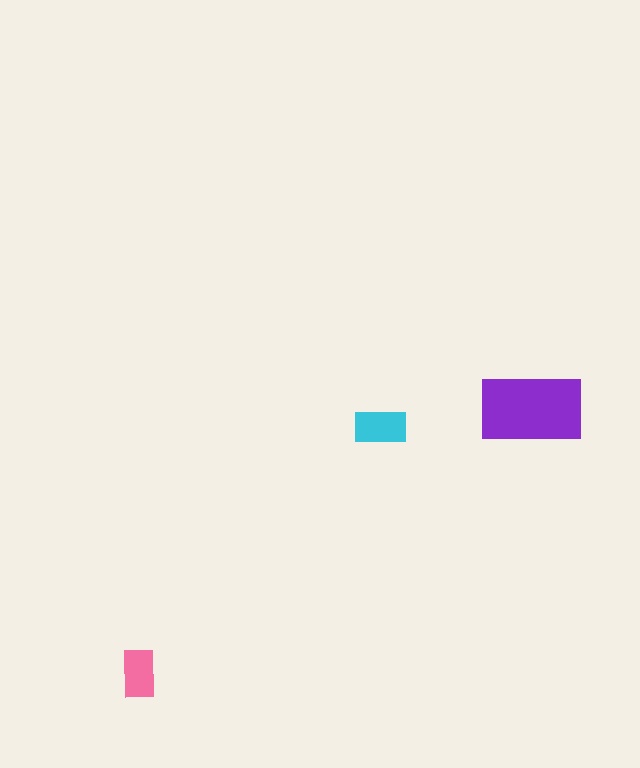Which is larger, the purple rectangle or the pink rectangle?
The purple one.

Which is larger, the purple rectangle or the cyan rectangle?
The purple one.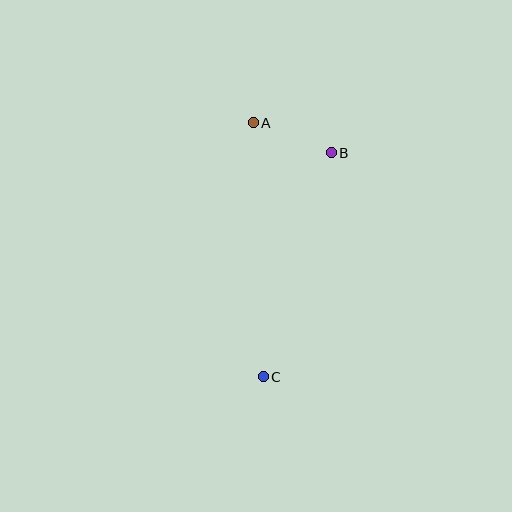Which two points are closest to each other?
Points A and B are closest to each other.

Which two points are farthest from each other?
Points A and C are farthest from each other.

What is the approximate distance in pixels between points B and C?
The distance between B and C is approximately 234 pixels.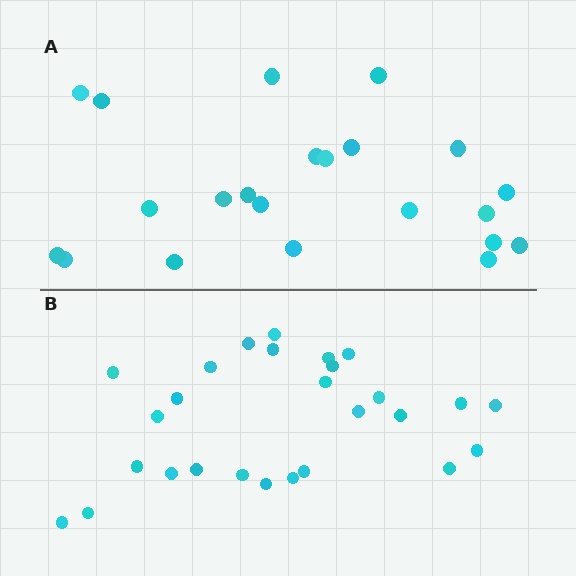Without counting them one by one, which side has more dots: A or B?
Region B (the bottom region) has more dots.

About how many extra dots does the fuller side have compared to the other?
Region B has about 5 more dots than region A.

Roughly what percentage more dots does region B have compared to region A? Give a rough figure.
About 25% more.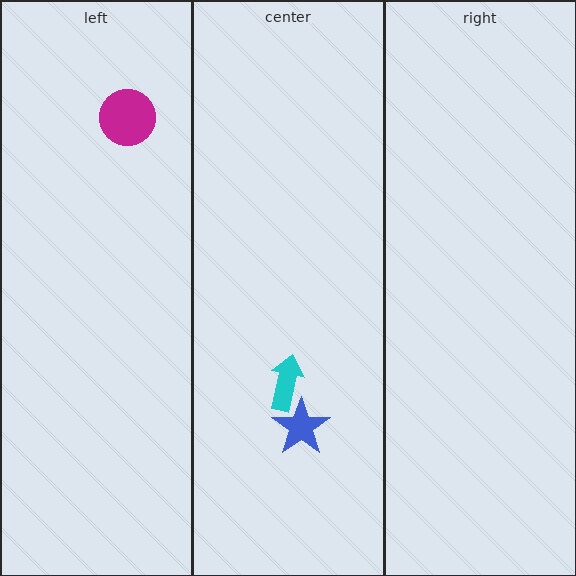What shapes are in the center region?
The blue star, the cyan arrow.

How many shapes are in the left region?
1.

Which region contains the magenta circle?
The left region.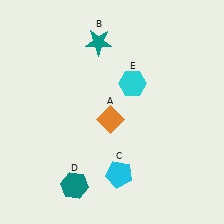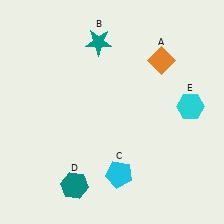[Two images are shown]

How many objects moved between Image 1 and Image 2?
2 objects moved between the two images.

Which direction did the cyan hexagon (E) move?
The cyan hexagon (E) moved right.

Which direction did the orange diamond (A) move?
The orange diamond (A) moved up.